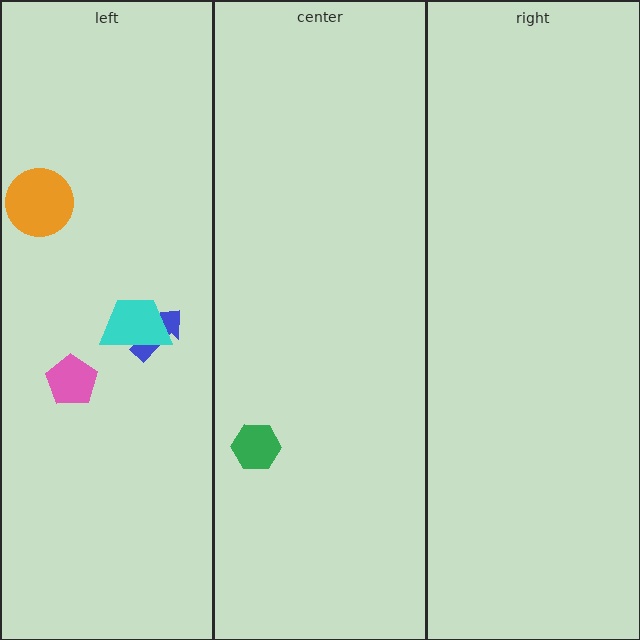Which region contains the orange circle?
The left region.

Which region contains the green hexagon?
The center region.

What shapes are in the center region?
The green hexagon.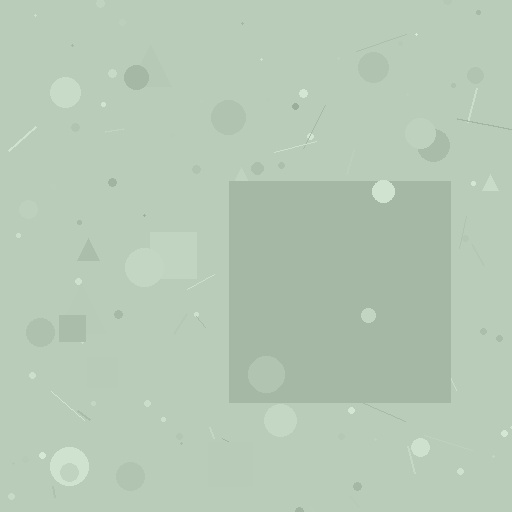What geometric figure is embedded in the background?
A square is embedded in the background.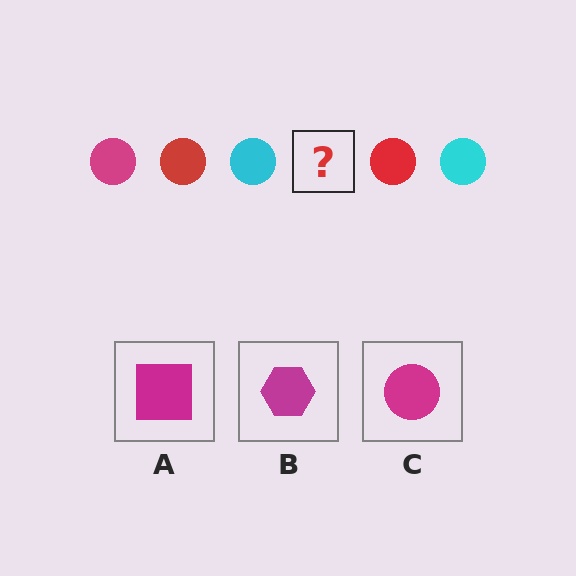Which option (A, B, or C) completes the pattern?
C.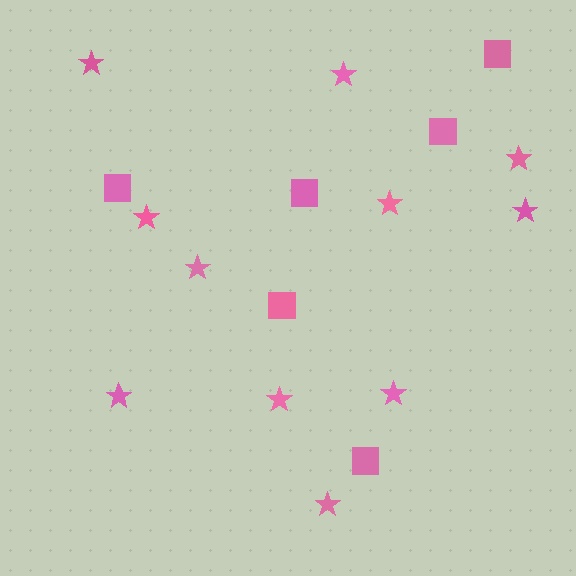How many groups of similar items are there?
There are 2 groups: one group of squares (6) and one group of stars (11).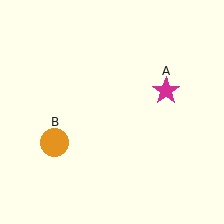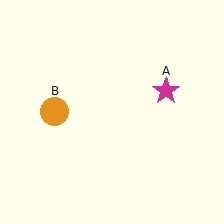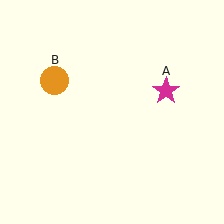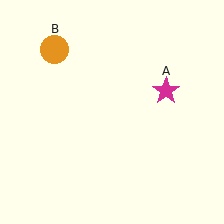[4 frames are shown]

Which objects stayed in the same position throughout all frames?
Magenta star (object A) remained stationary.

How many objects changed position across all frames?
1 object changed position: orange circle (object B).